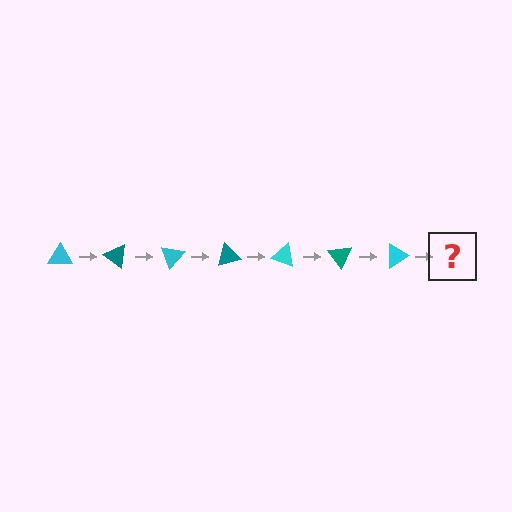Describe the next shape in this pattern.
It should be a teal triangle, rotated 245 degrees from the start.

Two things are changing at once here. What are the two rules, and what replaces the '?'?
The two rules are that it rotates 35 degrees each step and the color cycles through cyan and teal. The '?' should be a teal triangle, rotated 245 degrees from the start.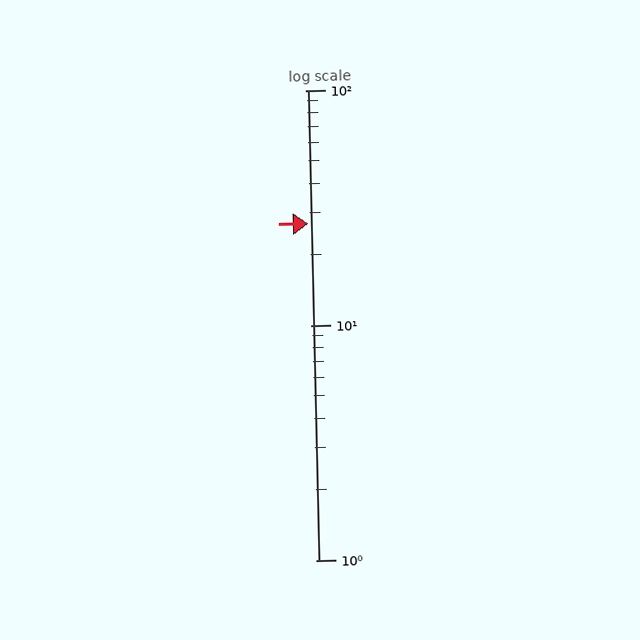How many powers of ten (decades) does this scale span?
The scale spans 2 decades, from 1 to 100.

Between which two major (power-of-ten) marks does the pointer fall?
The pointer is between 10 and 100.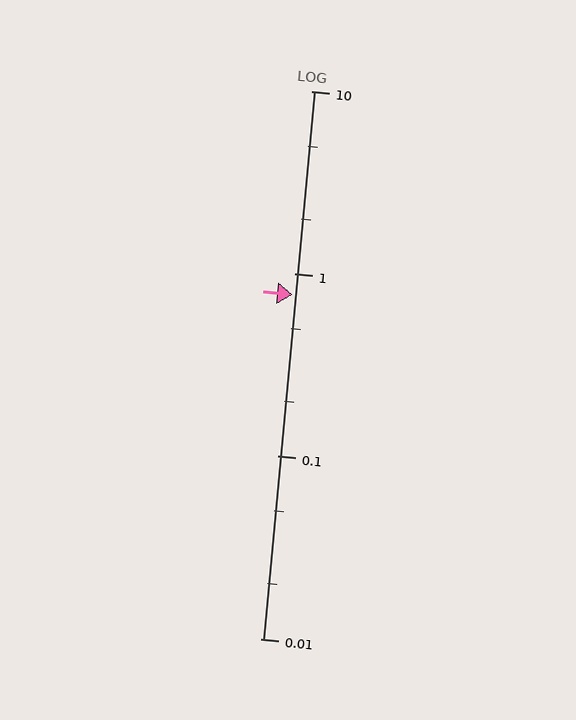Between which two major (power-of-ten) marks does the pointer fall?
The pointer is between 0.1 and 1.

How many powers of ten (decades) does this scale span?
The scale spans 3 decades, from 0.01 to 10.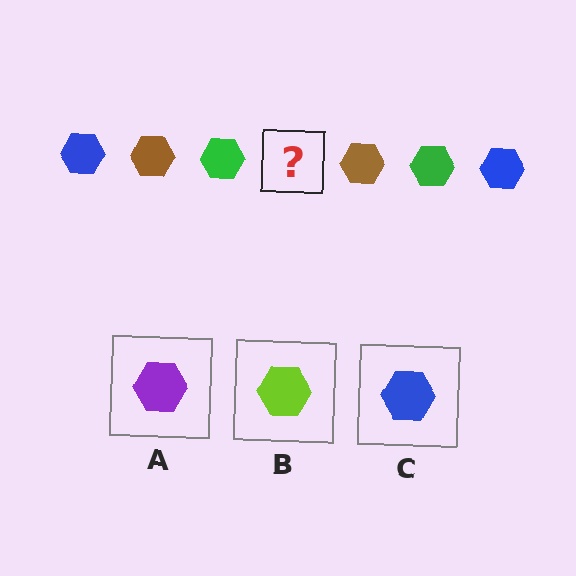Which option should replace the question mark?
Option C.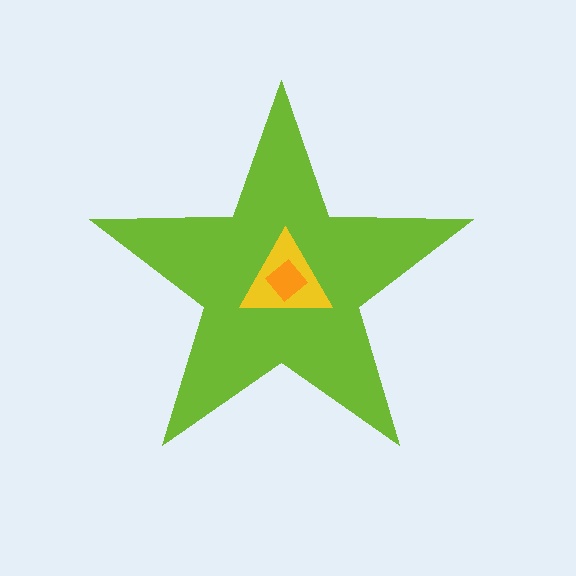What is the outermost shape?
The lime star.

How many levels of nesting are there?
3.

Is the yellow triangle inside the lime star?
Yes.